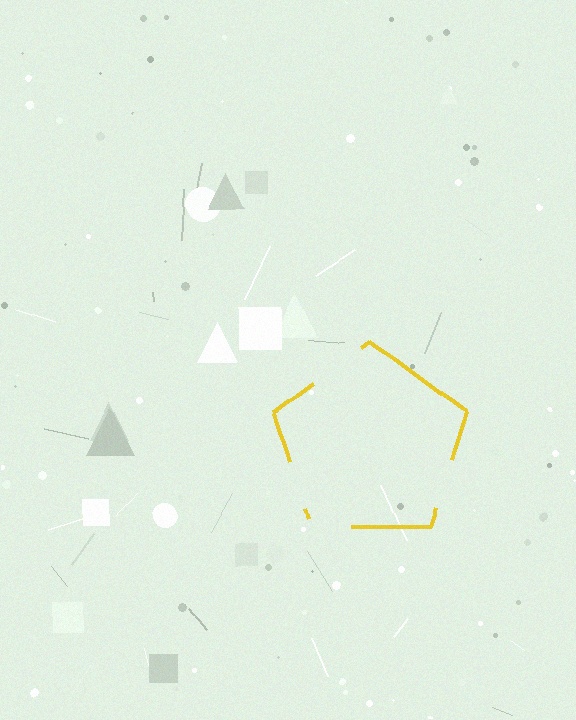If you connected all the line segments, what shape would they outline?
They would outline a pentagon.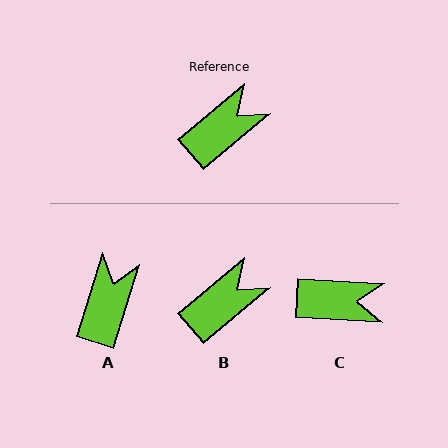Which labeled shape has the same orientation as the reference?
B.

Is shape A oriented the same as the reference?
No, it is off by about 32 degrees.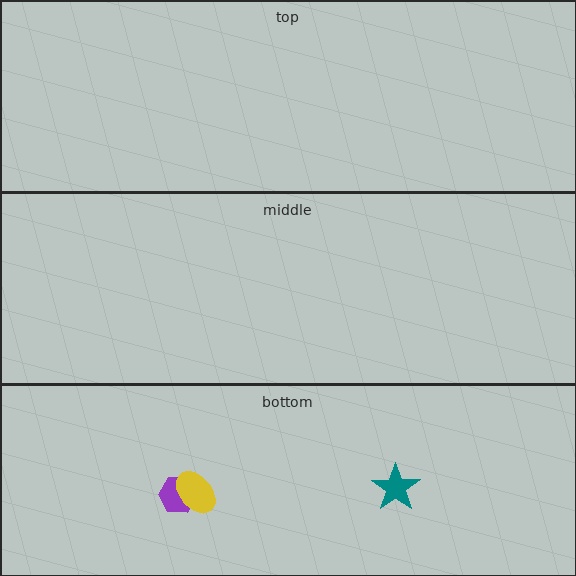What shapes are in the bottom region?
The purple hexagon, the yellow ellipse, the teal star.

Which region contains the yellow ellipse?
The bottom region.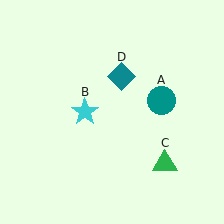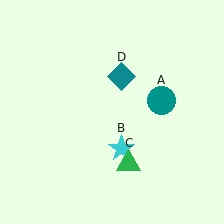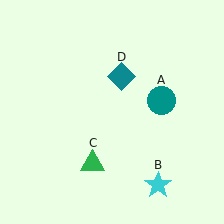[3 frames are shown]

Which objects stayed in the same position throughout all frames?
Teal circle (object A) and teal diamond (object D) remained stationary.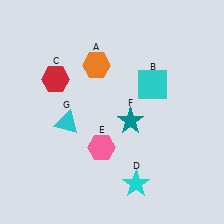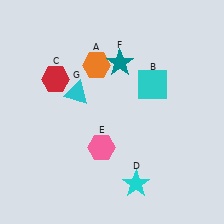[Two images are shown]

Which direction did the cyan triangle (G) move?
The cyan triangle (G) moved up.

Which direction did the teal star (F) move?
The teal star (F) moved up.